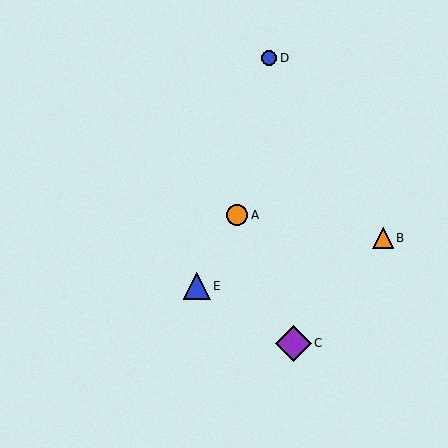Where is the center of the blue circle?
The center of the blue circle is at (269, 58).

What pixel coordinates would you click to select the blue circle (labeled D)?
Click at (269, 58) to select the blue circle D.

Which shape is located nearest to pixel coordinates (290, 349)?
The purple diamond (labeled C) at (293, 343) is nearest to that location.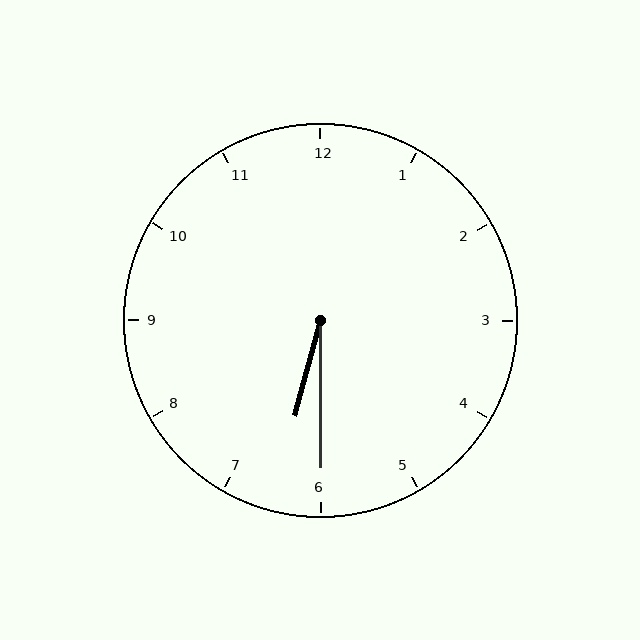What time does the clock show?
6:30.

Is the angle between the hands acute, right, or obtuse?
It is acute.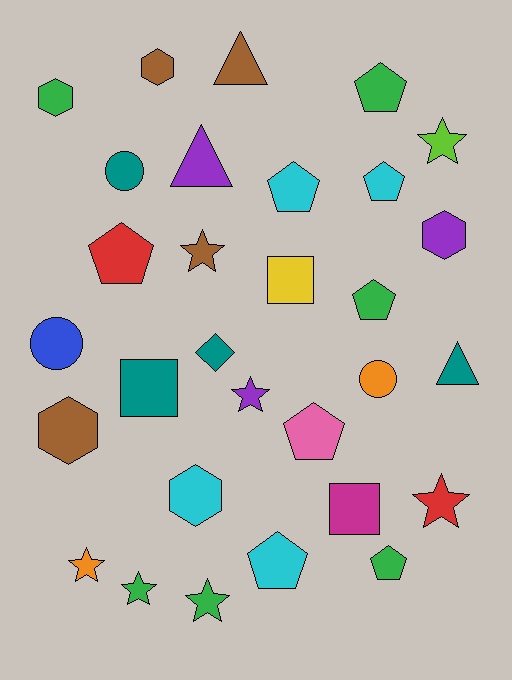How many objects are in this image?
There are 30 objects.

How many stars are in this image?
There are 7 stars.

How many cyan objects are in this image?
There are 4 cyan objects.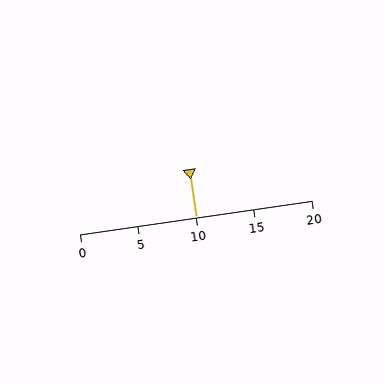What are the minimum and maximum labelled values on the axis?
The axis runs from 0 to 20.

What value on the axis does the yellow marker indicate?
The marker indicates approximately 10.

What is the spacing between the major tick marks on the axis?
The major ticks are spaced 5 apart.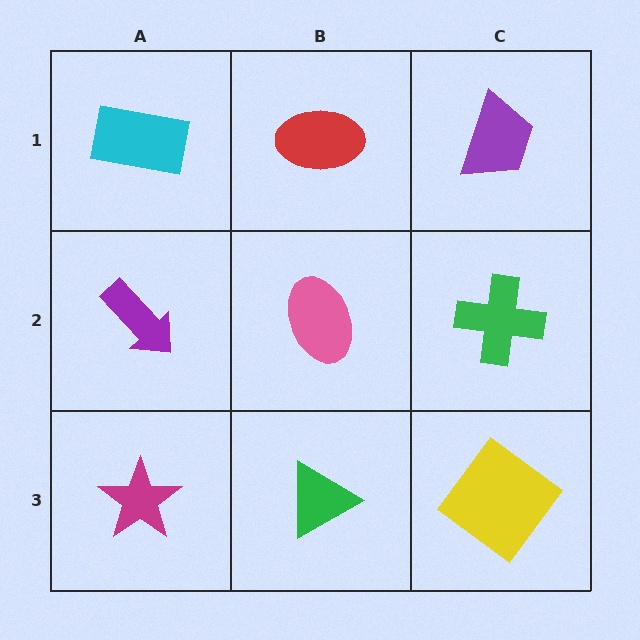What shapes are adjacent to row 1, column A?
A purple arrow (row 2, column A), a red ellipse (row 1, column B).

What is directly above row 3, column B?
A pink ellipse.